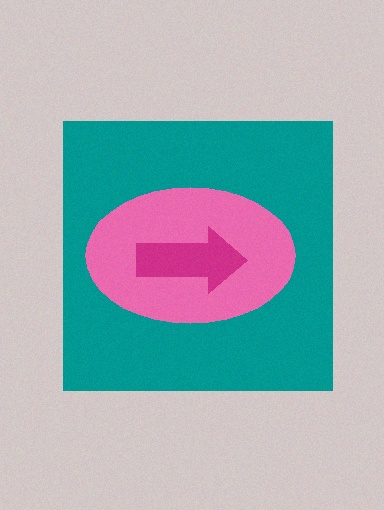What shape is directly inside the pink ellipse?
The magenta arrow.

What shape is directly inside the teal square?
The pink ellipse.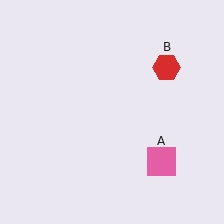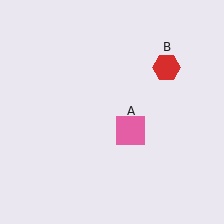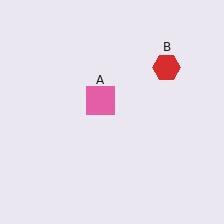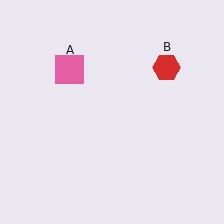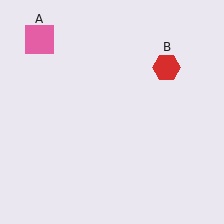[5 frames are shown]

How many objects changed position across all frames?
1 object changed position: pink square (object A).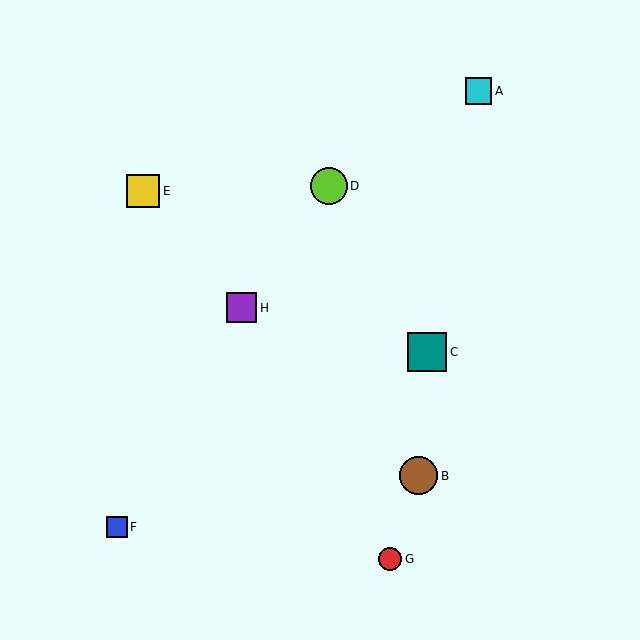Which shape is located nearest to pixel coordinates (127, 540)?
The blue square (labeled F) at (117, 527) is nearest to that location.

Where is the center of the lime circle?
The center of the lime circle is at (329, 186).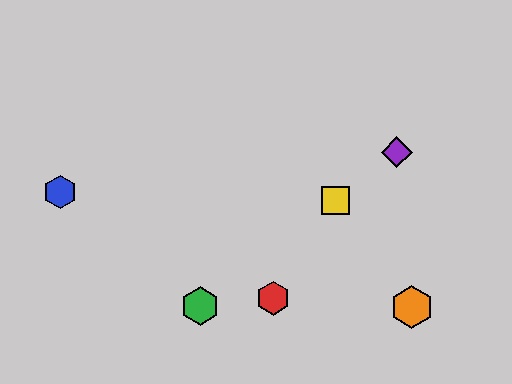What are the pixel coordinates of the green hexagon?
The green hexagon is at (200, 306).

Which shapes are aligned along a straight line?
The green hexagon, the yellow square, the purple diamond are aligned along a straight line.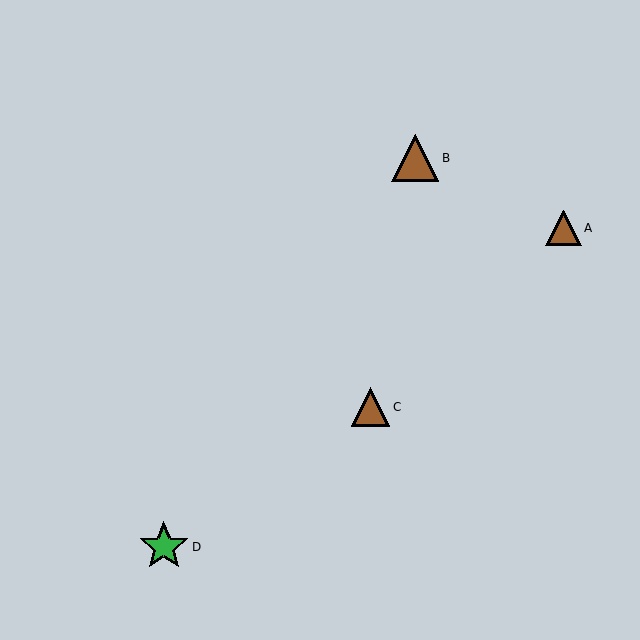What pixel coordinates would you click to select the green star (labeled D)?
Click at (164, 547) to select the green star D.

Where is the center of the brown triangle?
The center of the brown triangle is at (415, 158).